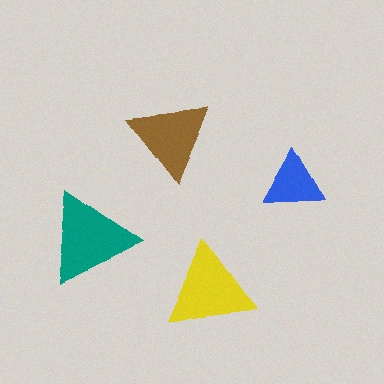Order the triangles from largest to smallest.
the teal one, the yellow one, the brown one, the blue one.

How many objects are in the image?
There are 4 objects in the image.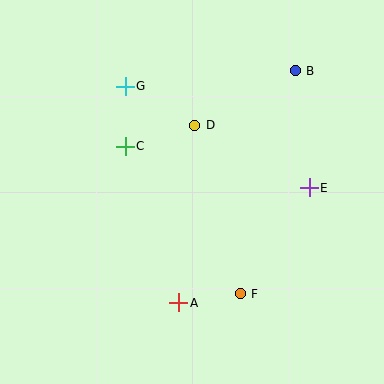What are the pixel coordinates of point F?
Point F is at (240, 294).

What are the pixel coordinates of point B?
Point B is at (295, 71).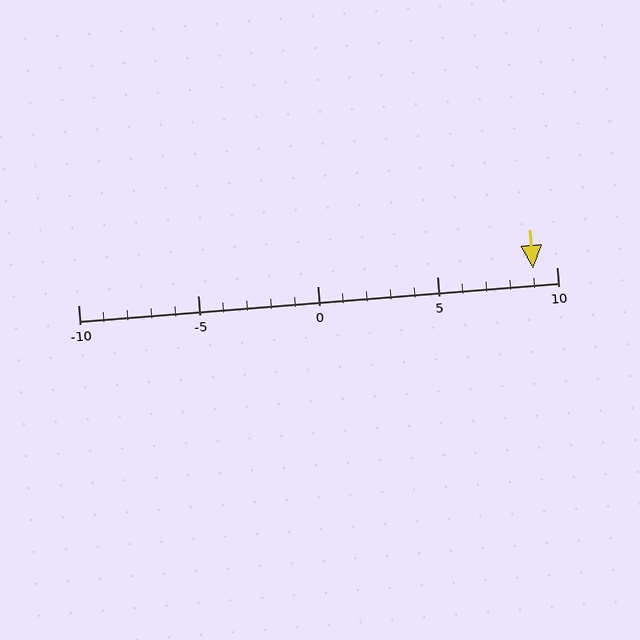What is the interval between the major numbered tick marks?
The major tick marks are spaced 5 units apart.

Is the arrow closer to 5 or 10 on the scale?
The arrow is closer to 10.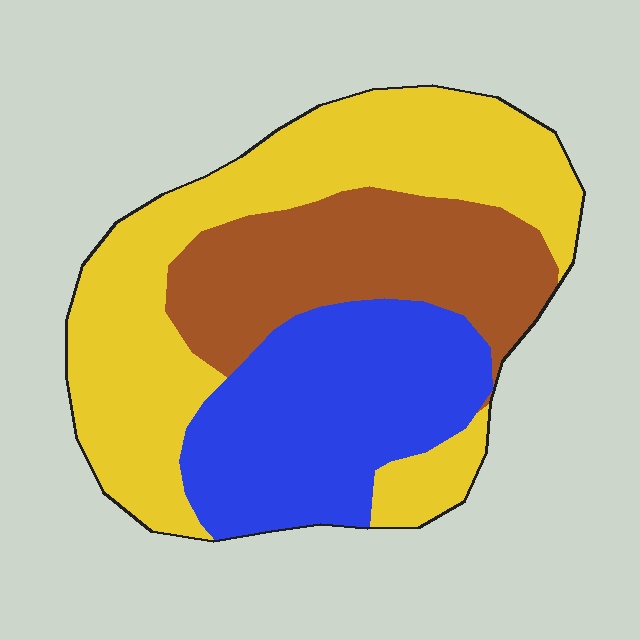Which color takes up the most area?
Yellow, at roughly 45%.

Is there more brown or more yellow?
Yellow.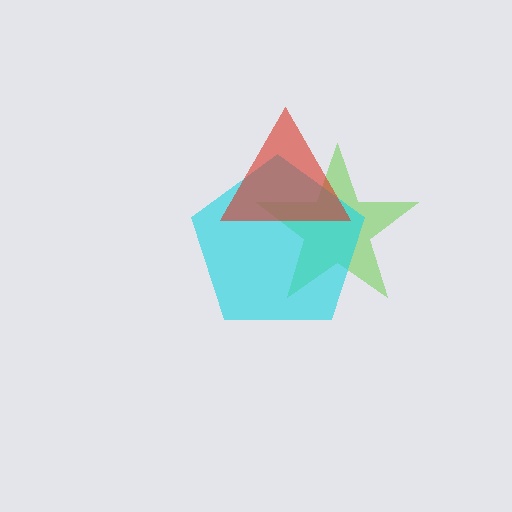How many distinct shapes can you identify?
There are 3 distinct shapes: a lime star, a cyan pentagon, a red triangle.